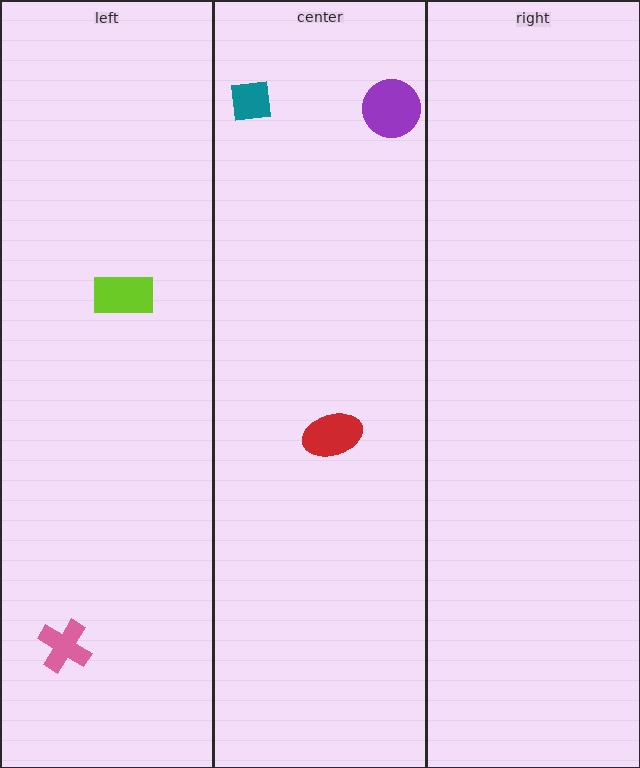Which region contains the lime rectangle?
The left region.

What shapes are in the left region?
The pink cross, the lime rectangle.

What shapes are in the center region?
The red ellipse, the purple circle, the teal square.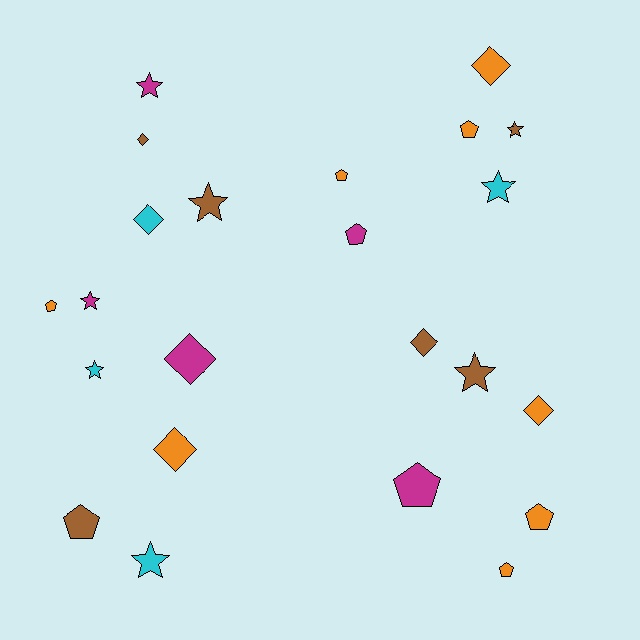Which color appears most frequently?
Orange, with 8 objects.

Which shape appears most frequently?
Star, with 8 objects.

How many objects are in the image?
There are 23 objects.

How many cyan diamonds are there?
There is 1 cyan diamond.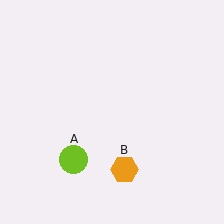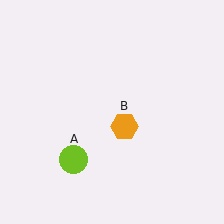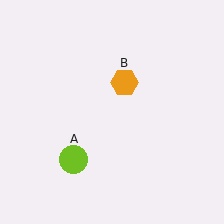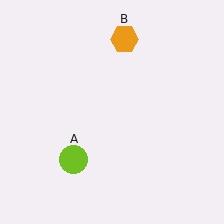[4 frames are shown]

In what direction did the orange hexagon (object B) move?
The orange hexagon (object B) moved up.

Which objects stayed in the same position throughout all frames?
Lime circle (object A) remained stationary.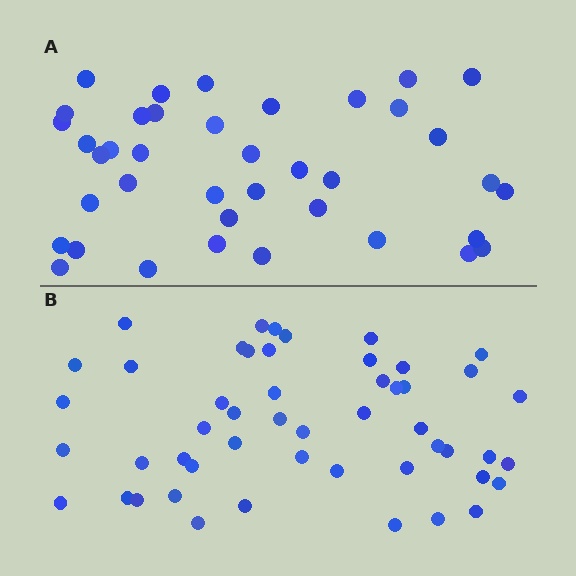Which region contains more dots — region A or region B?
Region B (the bottom region) has more dots.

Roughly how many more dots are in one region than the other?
Region B has roughly 12 or so more dots than region A.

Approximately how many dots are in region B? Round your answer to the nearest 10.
About 50 dots.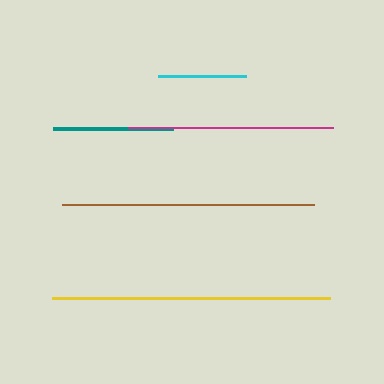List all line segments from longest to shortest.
From longest to shortest: yellow, brown, magenta, teal, cyan.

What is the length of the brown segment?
The brown segment is approximately 252 pixels long.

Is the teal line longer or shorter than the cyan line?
The teal line is longer than the cyan line.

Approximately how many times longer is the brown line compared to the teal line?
The brown line is approximately 2.1 times the length of the teal line.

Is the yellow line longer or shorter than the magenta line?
The yellow line is longer than the magenta line.